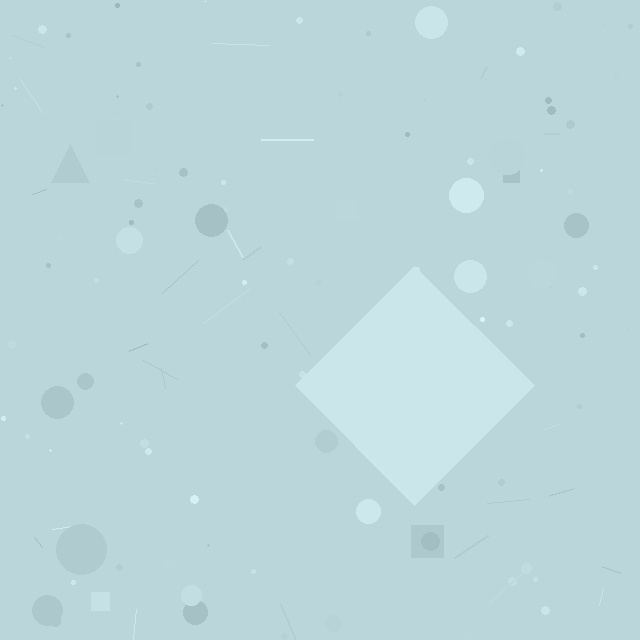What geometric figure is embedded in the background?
A diamond is embedded in the background.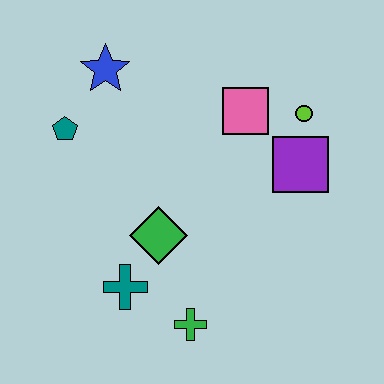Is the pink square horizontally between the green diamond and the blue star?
No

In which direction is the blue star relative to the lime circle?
The blue star is to the left of the lime circle.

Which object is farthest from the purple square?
The teal pentagon is farthest from the purple square.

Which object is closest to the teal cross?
The green diamond is closest to the teal cross.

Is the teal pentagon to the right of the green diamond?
No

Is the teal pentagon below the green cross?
No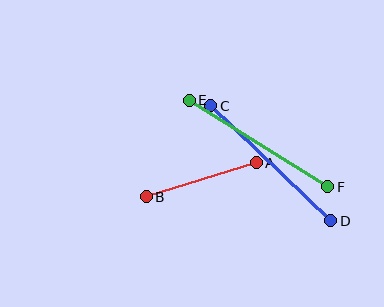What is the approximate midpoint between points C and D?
The midpoint is at approximately (271, 163) pixels.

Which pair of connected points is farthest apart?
Points C and D are farthest apart.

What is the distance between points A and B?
The distance is approximately 115 pixels.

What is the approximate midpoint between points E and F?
The midpoint is at approximately (259, 144) pixels.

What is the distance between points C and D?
The distance is approximately 166 pixels.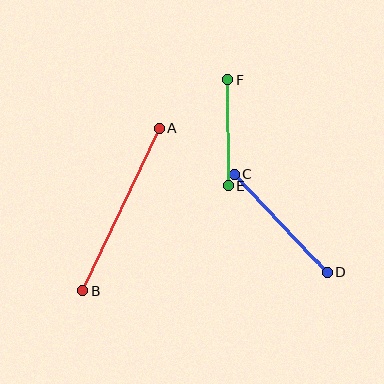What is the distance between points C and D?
The distance is approximately 136 pixels.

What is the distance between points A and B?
The distance is approximately 179 pixels.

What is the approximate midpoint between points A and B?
The midpoint is at approximately (121, 210) pixels.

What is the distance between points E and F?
The distance is approximately 106 pixels.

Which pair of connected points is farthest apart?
Points A and B are farthest apart.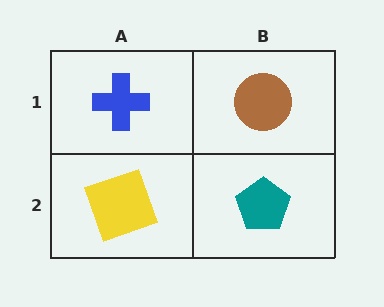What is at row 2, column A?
A yellow square.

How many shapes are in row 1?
2 shapes.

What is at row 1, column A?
A blue cross.